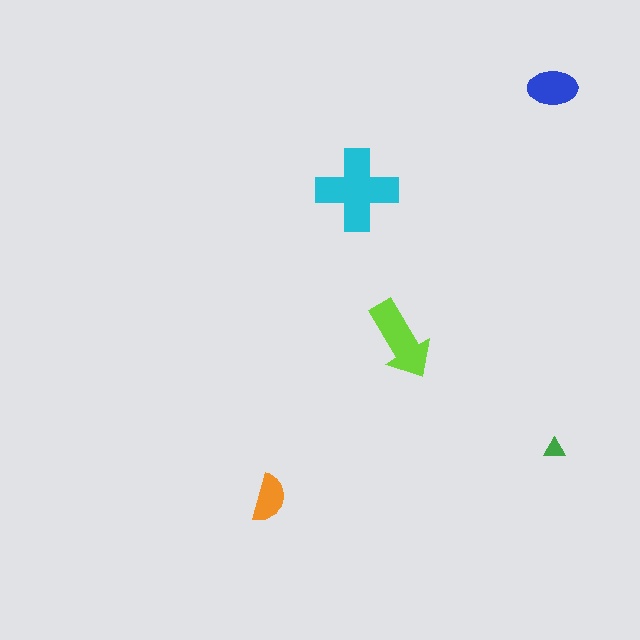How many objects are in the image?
There are 5 objects in the image.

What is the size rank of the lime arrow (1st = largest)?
2nd.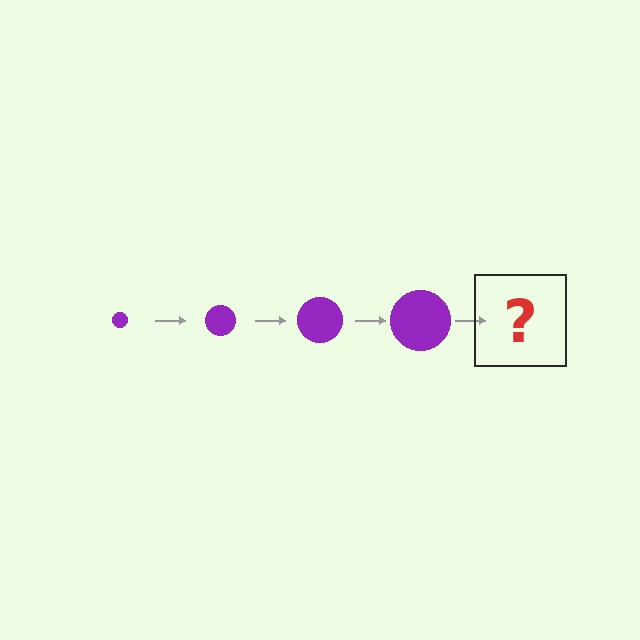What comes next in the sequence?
The next element should be a purple circle, larger than the previous one.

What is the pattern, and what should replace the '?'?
The pattern is that the circle gets progressively larger each step. The '?' should be a purple circle, larger than the previous one.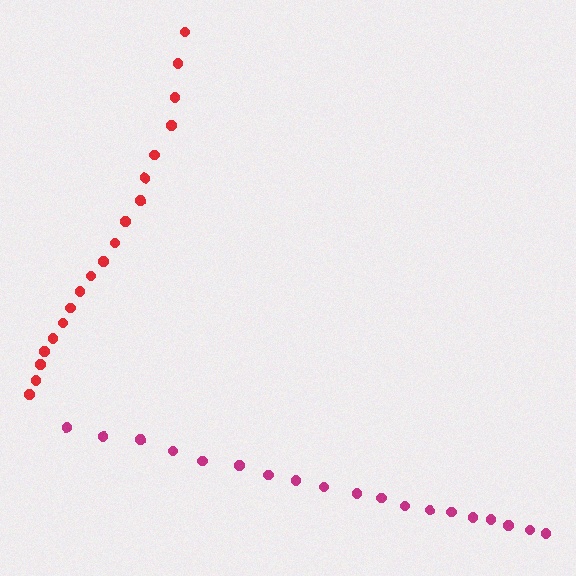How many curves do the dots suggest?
There are 2 distinct paths.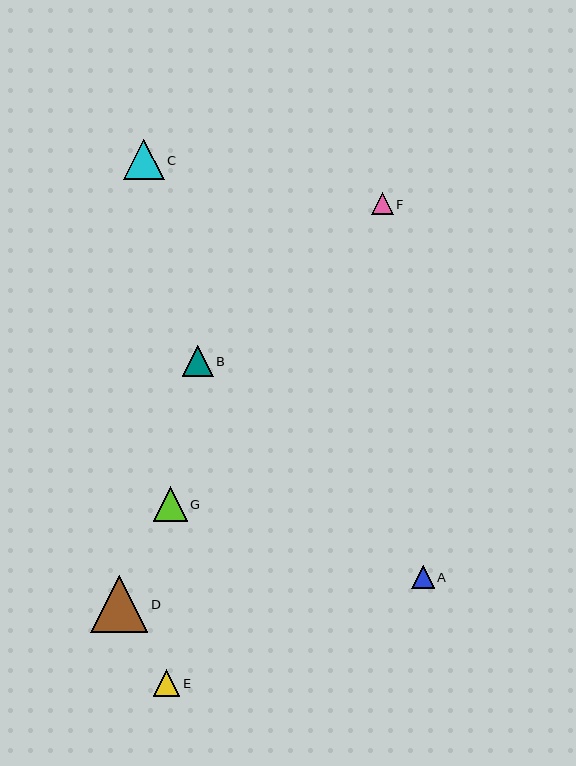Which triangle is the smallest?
Triangle F is the smallest with a size of approximately 22 pixels.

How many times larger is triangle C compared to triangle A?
Triangle C is approximately 1.8 times the size of triangle A.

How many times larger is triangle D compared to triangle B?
Triangle D is approximately 1.8 times the size of triangle B.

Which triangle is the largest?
Triangle D is the largest with a size of approximately 57 pixels.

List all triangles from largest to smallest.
From largest to smallest: D, C, G, B, E, A, F.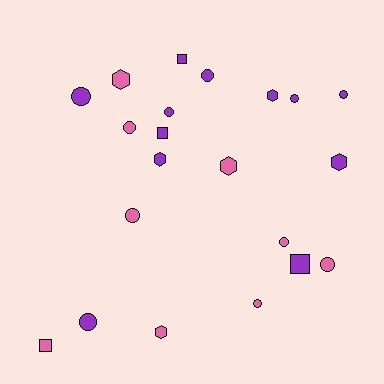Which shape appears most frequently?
Circle, with 11 objects.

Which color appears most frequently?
Purple, with 12 objects.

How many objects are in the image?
There are 21 objects.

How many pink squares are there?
There is 1 pink square.